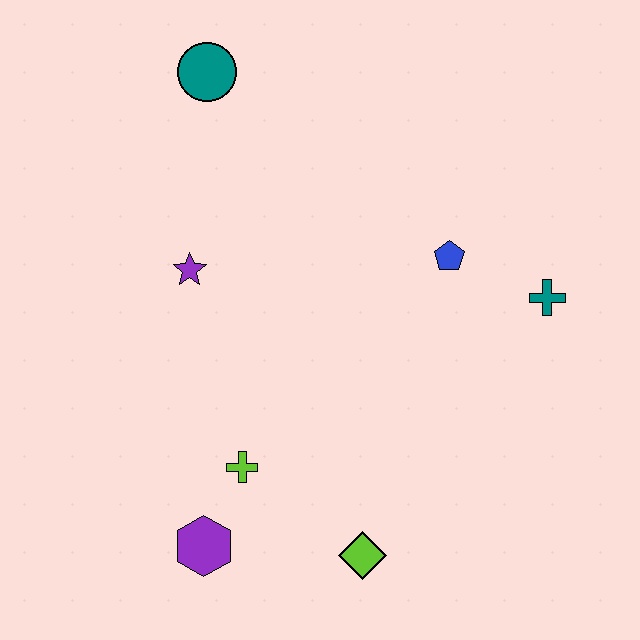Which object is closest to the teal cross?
The blue pentagon is closest to the teal cross.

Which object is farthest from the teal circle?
The lime diamond is farthest from the teal circle.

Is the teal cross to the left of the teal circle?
No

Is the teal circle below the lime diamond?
No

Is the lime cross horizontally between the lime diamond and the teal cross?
No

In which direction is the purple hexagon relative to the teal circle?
The purple hexagon is below the teal circle.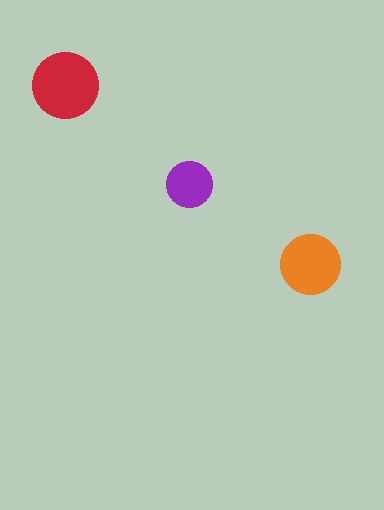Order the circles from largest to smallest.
the red one, the orange one, the purple one.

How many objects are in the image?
There are 3 objects in the image.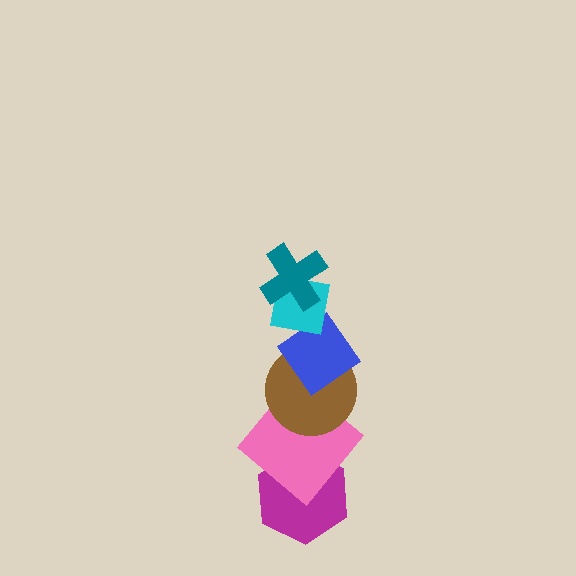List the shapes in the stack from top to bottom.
From top to bottom: the teal cross, the cyan square, the blue diamond, the brown circle, the pink diamond, the magenta hexagon.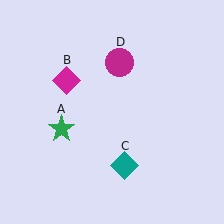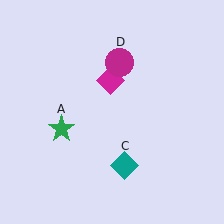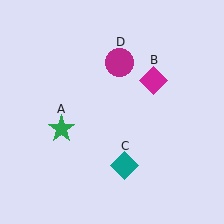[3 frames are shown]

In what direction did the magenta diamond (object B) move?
The magenta diamond (object B) moved right.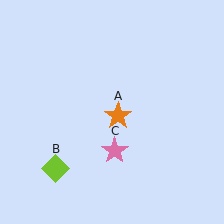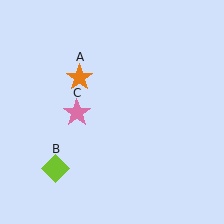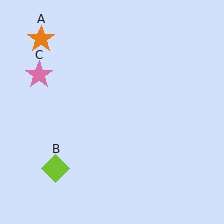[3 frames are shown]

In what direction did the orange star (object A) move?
The orange star (object A) moved up and to the left.